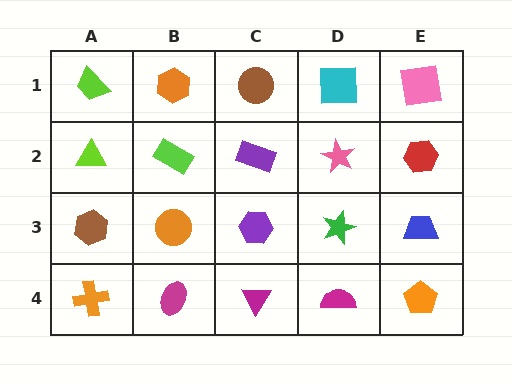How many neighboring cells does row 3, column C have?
4.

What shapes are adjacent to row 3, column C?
A purple rectangle (row 2, column C), a magenta triangle (row 4, column C), an orange circle (row 3, column B), a green star (row 3, column D).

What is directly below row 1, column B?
A lime rectangle.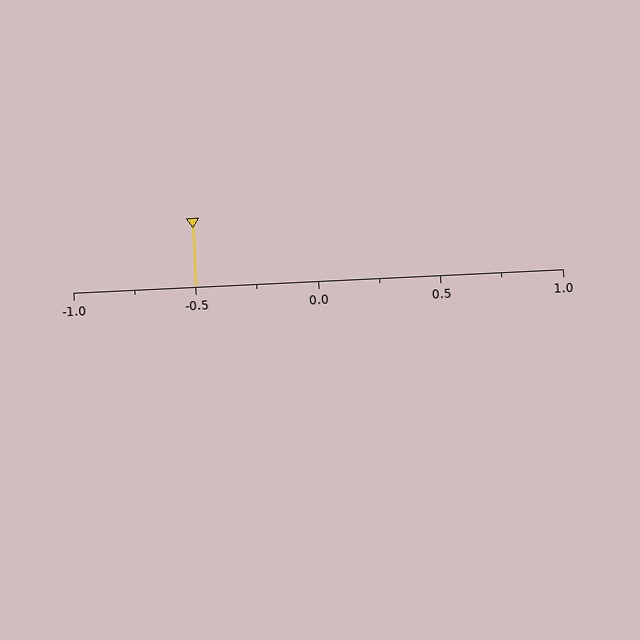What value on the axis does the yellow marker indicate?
The marker indicates approximately -0.5.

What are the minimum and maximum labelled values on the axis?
The axis runs from -1.0 to 1.0.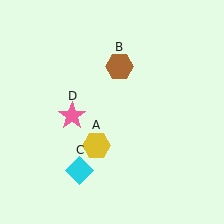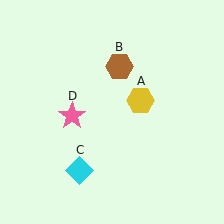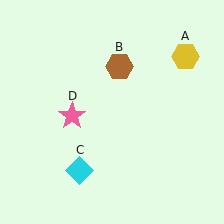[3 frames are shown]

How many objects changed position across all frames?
1 object changed position: yellow hexagon (object A).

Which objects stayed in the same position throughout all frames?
Brown hexagon (object B) and cyan diamond (object C) and pink star (object D) remained stationary.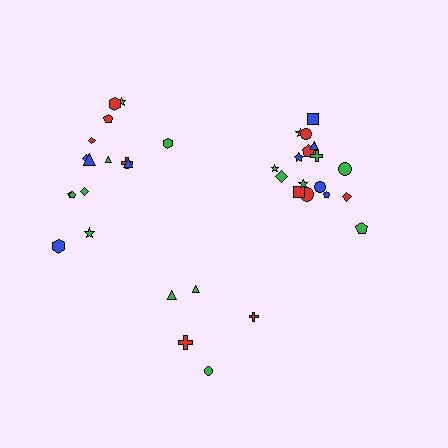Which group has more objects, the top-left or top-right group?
The top-right group.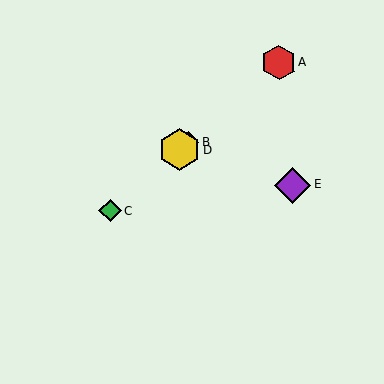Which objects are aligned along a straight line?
Objects A, B, C, D are aligned along a straight line.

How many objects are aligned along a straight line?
4 objects (A, B, C, D) are aligned along a straight line.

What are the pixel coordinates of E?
Object E is at (292, 185).